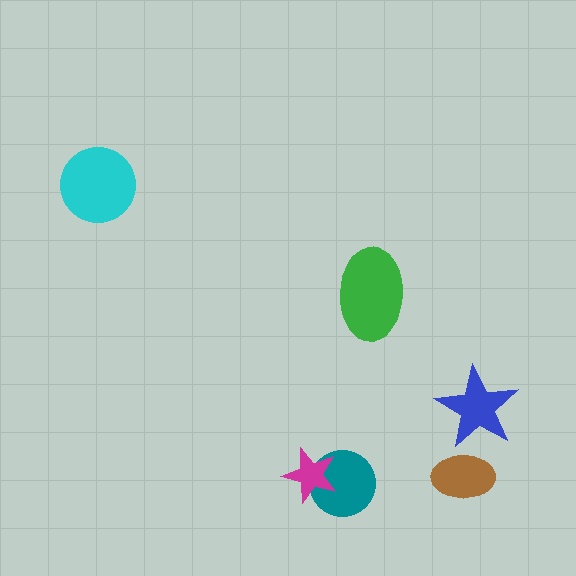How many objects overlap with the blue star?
0 objects overlap with the blue star.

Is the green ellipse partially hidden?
No, no other shape covers it.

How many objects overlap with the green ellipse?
0 objects overlap with the green ellipse.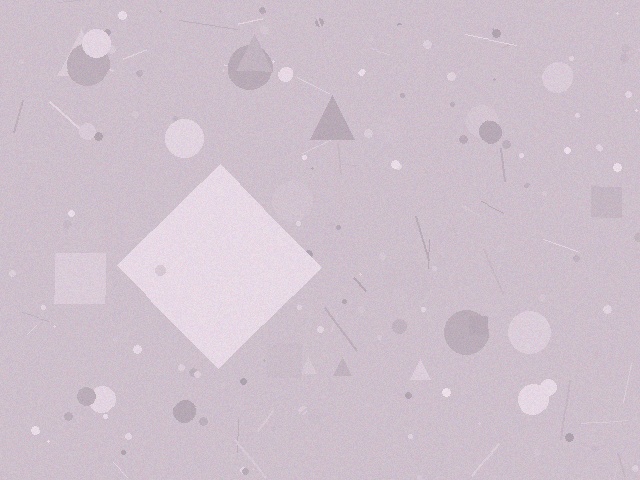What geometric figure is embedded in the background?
A diamond is embedded in the background.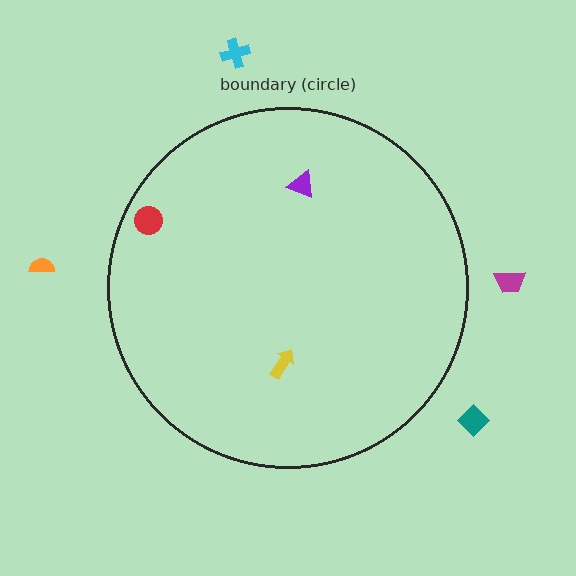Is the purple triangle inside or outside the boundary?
Inside.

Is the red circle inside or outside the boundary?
Inside.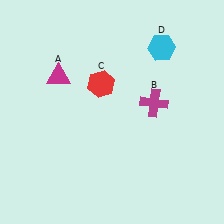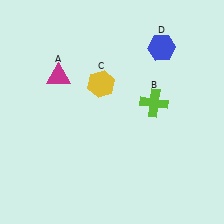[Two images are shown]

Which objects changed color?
B changed from magenta to lime. C changed from red to yellow. D changed from cyan to blue.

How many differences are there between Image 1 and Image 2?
There are 3 differences between the two images.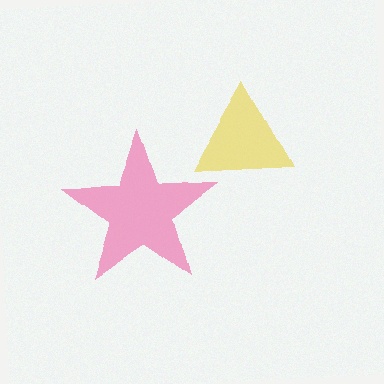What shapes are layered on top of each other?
The layered shapes are: a yellow triangle, a pink star.